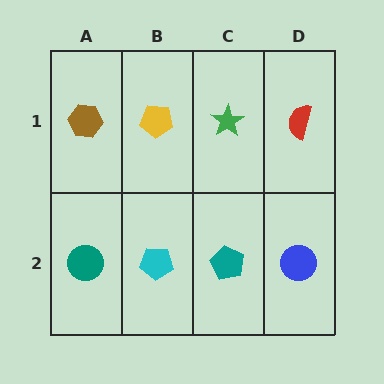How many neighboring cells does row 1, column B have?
3.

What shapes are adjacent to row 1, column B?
A cyan pentagon (row 2, column B), a brown hexagon (row 1, column A), a green star (row 1, column C).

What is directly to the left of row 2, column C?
A cyan pentagon.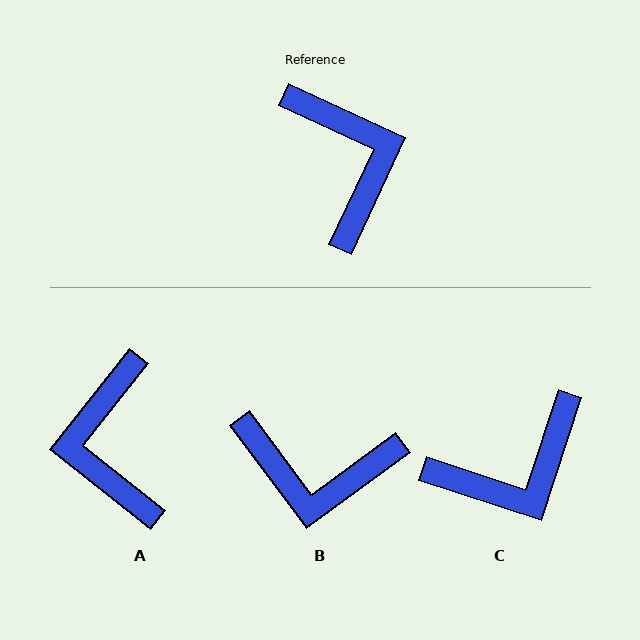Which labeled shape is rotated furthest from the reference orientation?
A, about 167 degrees away.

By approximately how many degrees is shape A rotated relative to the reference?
Approximately 167 degrees counter-clockwise.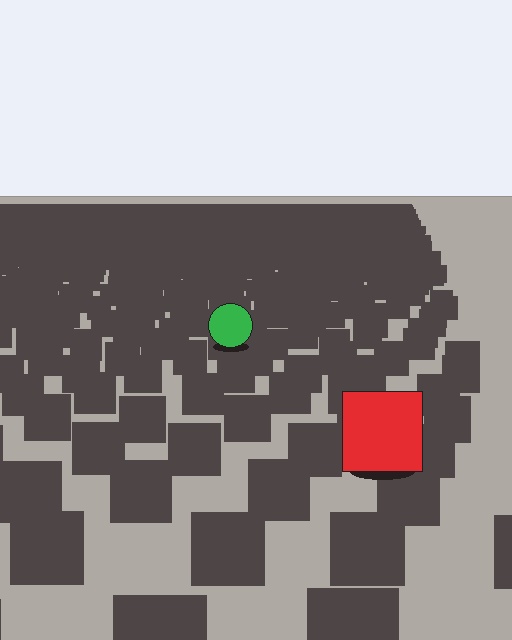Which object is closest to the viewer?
The red square is closest. The texture marks near it are larger and more spread out.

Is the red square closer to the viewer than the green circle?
Yes. The red square is closer — you can tell from the texture gradient: the ground texture is coarser near it.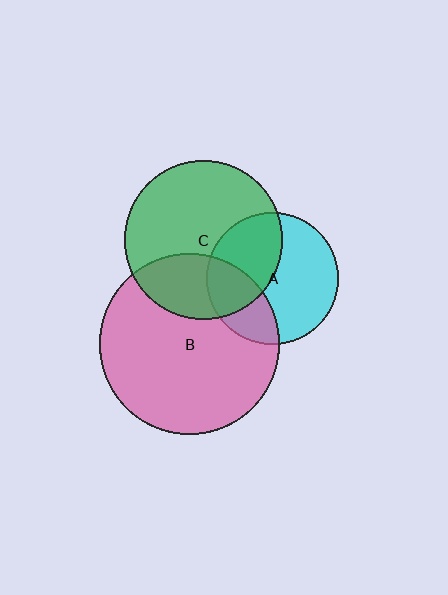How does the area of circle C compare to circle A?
Approximately 1.4 times.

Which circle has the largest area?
Circle B (pink).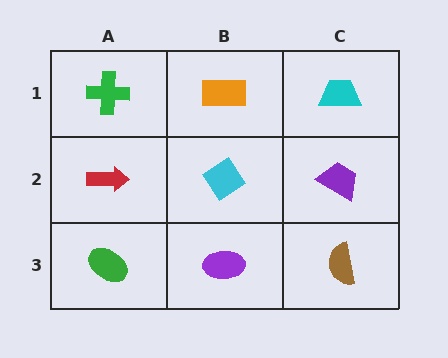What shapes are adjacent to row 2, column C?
A cyan trapezoid (row 1, column C), a brown semicircle (row 3, column C), a cyan diamond (row 2, column B).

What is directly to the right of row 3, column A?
A purple ellipse.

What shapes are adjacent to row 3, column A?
A red arrow (row 2, column A), a purple ellipse (row 3, column B).